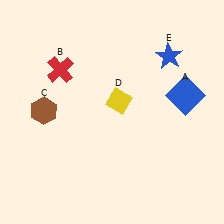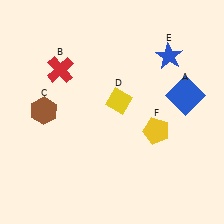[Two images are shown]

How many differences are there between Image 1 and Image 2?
There is 1 difference between the two images.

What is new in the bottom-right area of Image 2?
A yellow pentagon (F) was added in the bottom-right area of Image 2.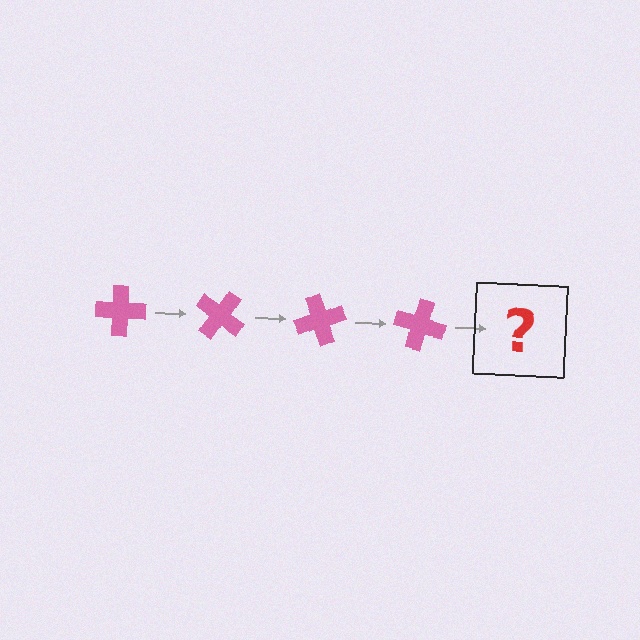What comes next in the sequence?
The next element should be a pink cross rotated 140 degrees.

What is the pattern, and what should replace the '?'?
The pattern is that the cross rotates 35 degrees each step. The '?' should be a pink cross rotated 140 degrees.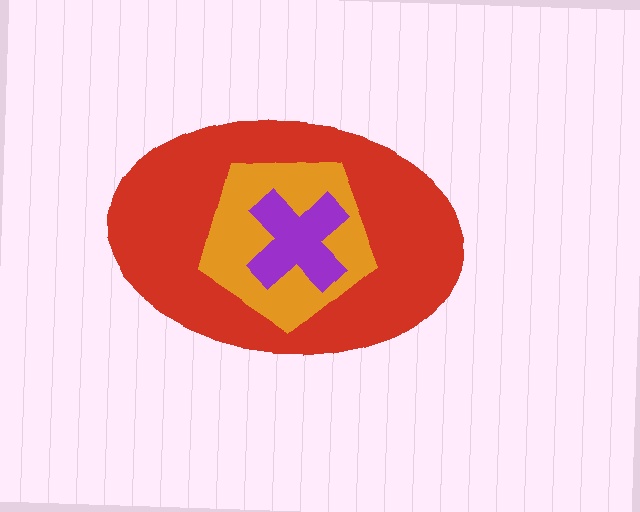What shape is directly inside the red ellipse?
The orange pentagon.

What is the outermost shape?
The red ellipse.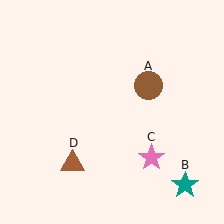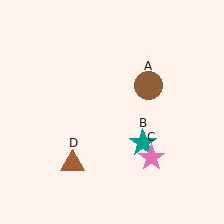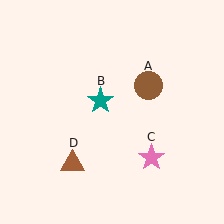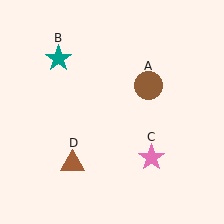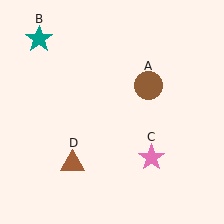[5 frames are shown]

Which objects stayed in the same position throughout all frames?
Brown circle (object A) and pink star (object C) and brown triangle (object D) remained stationary.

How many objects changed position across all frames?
1 object changed position: teal star (object B).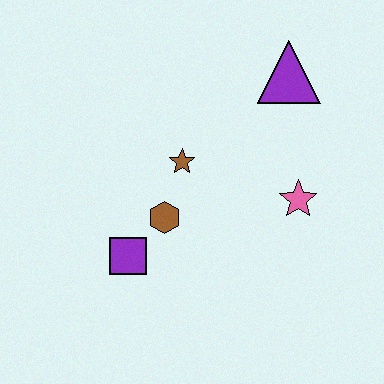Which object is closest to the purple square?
The brown hexagon is closest to the purple square.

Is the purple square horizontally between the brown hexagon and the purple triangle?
No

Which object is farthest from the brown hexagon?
The purple triangle is farthest from the brown hexagon.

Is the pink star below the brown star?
Yes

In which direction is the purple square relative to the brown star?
The purple square is below the brown star.